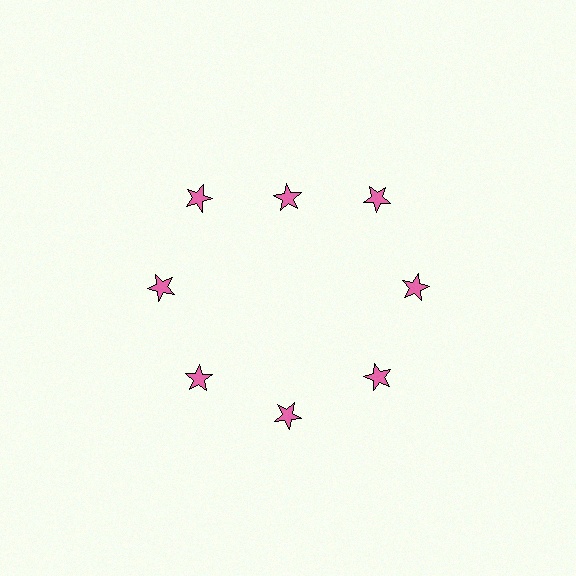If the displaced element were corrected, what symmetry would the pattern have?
It would have 8-fold rotational symmetry — the pattern would map onto itself every 45 degrees.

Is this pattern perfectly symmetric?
No. The 8 pink stars are arranged in a ring, but one element near the 12 o'clock position is pulled inward toward the center, breaking the 8-fold rotational symmetry.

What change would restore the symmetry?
The symmetry would be restored by moving it outward, back onto the ring so that all 8 stars sit at equal angles and equal distance from the center.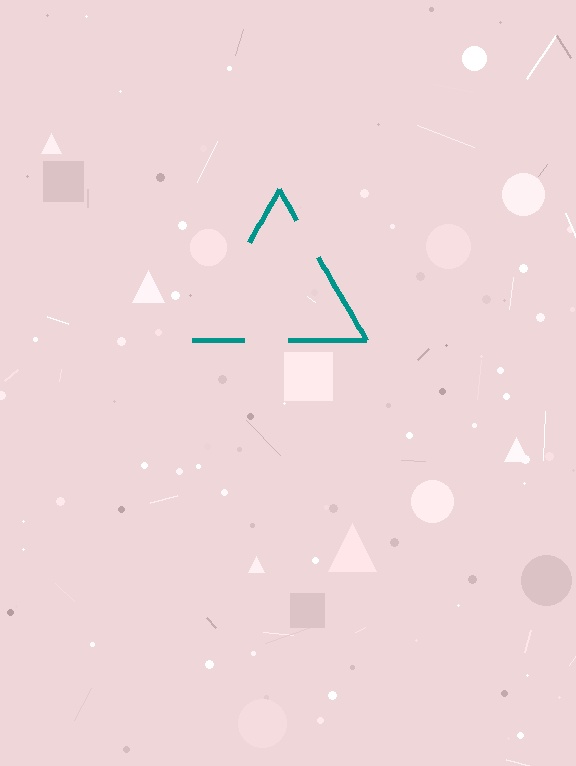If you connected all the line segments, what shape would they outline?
They would outline a triangle.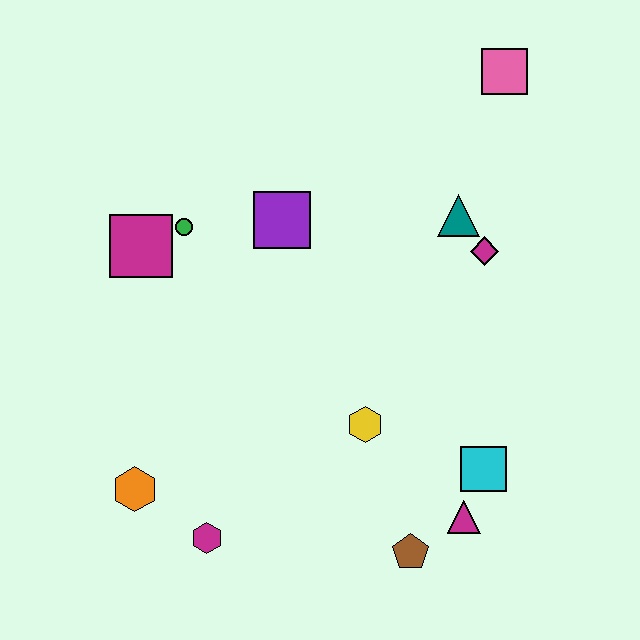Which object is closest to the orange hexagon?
The magenta hexagon is closest to the orange hexagon.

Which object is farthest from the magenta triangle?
The pink square is farthest from the magenta triangle.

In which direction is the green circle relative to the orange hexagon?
The green circle is above the orange hexagon.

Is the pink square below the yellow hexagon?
No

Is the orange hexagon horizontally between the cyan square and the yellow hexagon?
No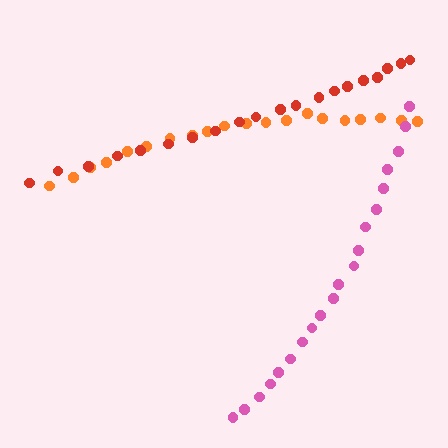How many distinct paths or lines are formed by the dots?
There are 3 distinct paths.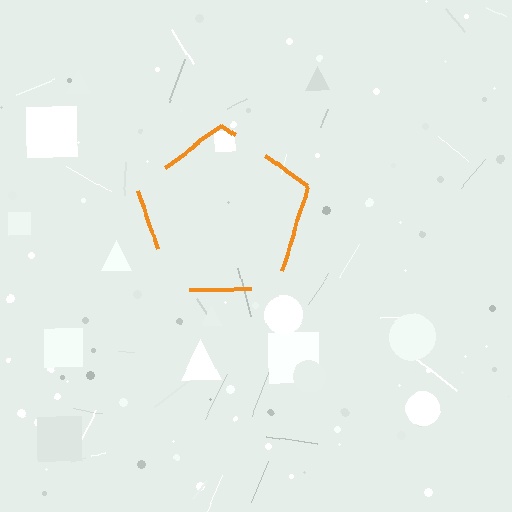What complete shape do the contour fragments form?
The contour fragments form a pentagon.